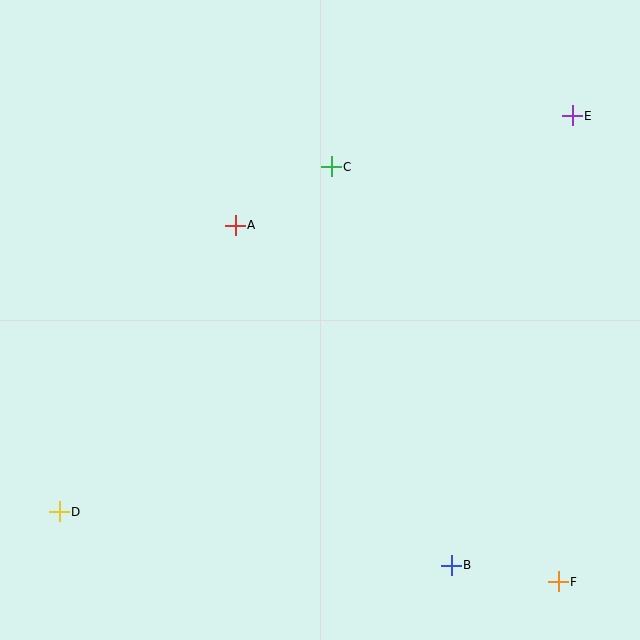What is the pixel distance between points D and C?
The distance between D and C is 439 pixels.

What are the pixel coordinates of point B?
Point B is at (451, 565).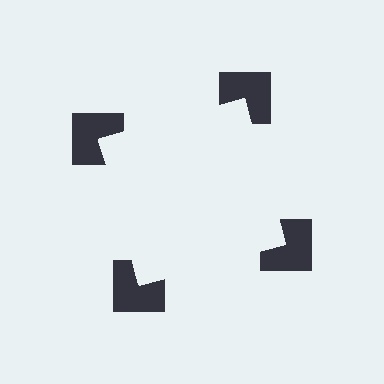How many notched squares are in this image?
There are 4 — one at each vertex of the illusory square.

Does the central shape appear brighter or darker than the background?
It typically appears slightly brighter than the background, even though no actual brightness change is drawn.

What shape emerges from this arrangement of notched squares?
An illusory square — its edges are inferred from the aligned wedge cuts in the notched squares, not physically drawn.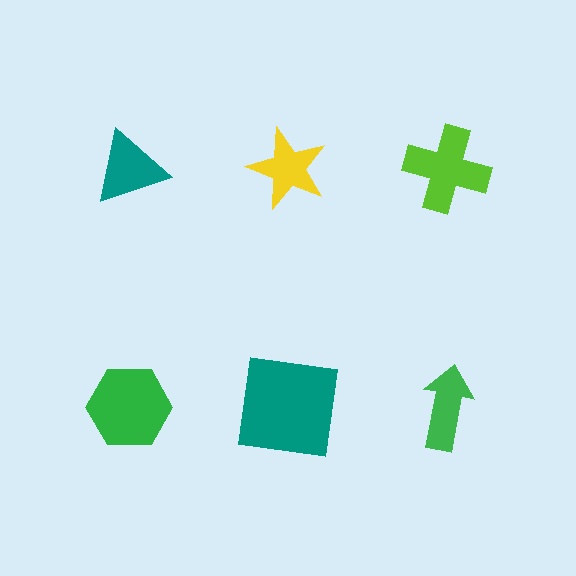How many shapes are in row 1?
3 shapes.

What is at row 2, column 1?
A green hexagon.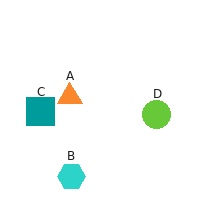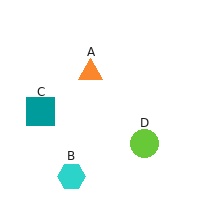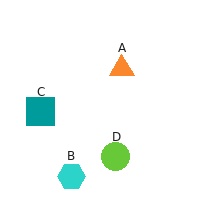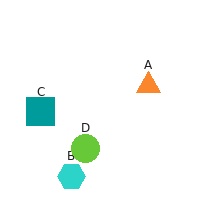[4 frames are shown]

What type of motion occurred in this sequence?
The orange triangle (object A), lime circle (object D) rotated clockwise around the center of the scene.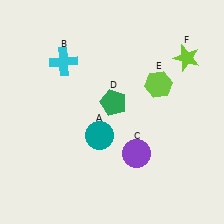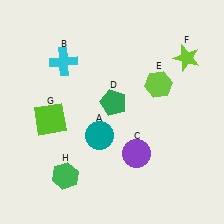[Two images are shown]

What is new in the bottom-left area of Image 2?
A lime square (G) was added in the bottom-left area of Image 2.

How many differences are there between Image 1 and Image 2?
There are 2 differences between the two images.